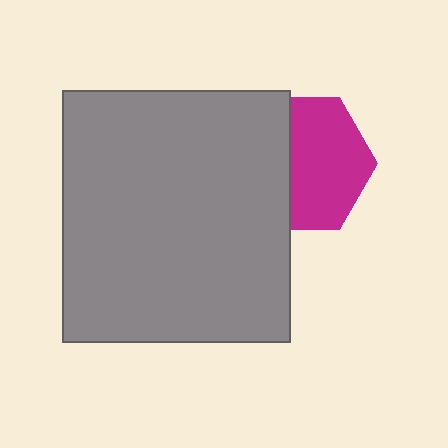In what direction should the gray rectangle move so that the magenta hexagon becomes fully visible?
The gray rectangle should move left. That is the shortest direction to clear the overlap and leave the magenta hexagon fully visible.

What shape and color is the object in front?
The object in front is a gray rectangle.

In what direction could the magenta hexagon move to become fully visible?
The magenta hexagon could move right. That would shift it out from behind the gray rectangle entirely.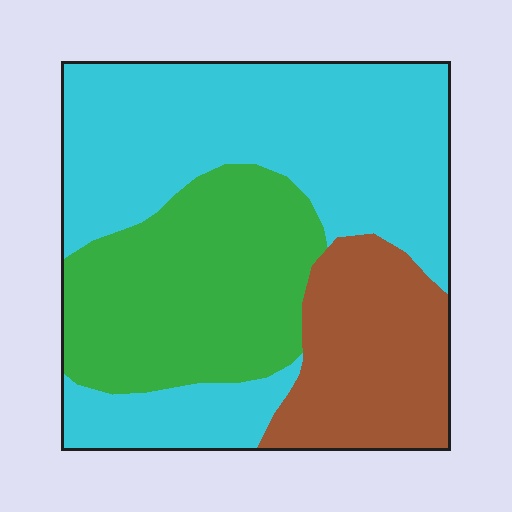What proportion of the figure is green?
Green covers about 30% of the figure.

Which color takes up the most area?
Cyan, at roughly 50%.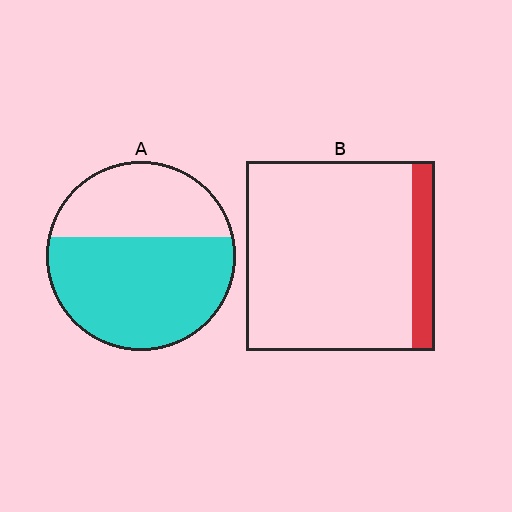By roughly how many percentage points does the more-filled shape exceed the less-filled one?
By roughly 50 percentage points (A over B).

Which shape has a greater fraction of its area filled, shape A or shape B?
Shape A.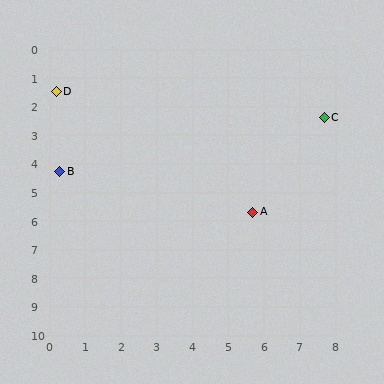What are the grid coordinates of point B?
Point B is at approximately (0.3, 4.3).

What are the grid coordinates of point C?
Point C is at approximately (7.7, 2.4).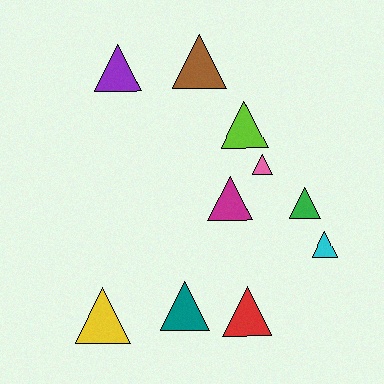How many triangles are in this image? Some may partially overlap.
There are 10 triangles.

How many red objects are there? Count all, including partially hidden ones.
There is 1 red object.